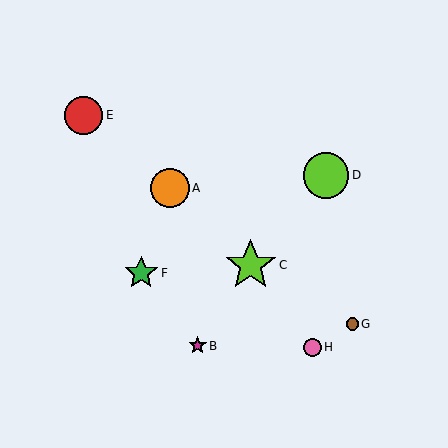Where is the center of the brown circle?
The center of the brown circle is at (352, 324).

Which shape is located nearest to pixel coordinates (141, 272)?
The green star (labeled F) at (141, 273) is nearest to that location.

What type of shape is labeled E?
Shape E is a red circle.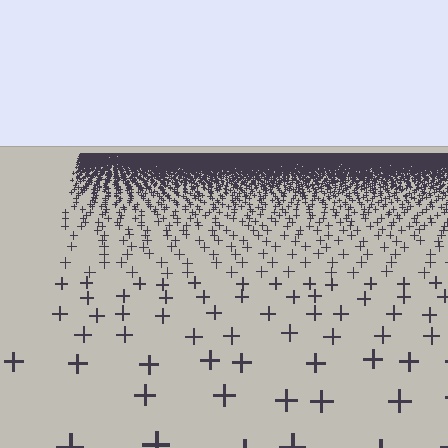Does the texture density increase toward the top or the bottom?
Density increases toward the top.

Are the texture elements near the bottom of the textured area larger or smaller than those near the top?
Larger. Near the bottom, elements are closer to the viewer and appear at a bigger on-screen size.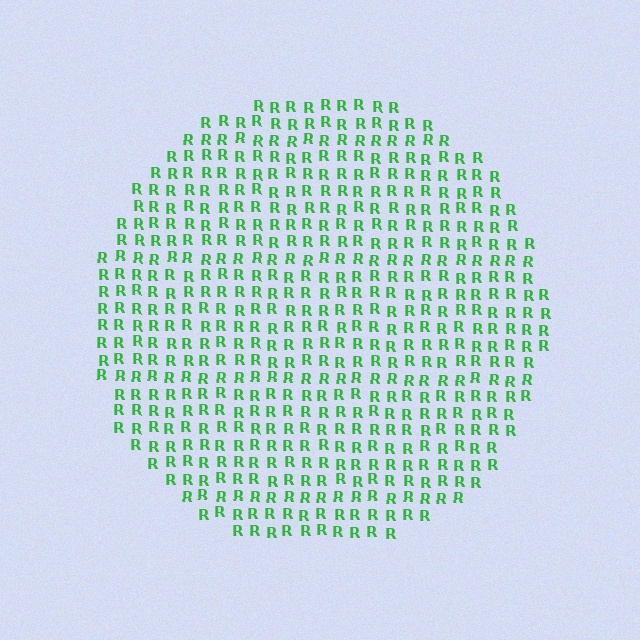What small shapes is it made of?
It is made of small letter R's.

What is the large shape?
The large shape is a circle.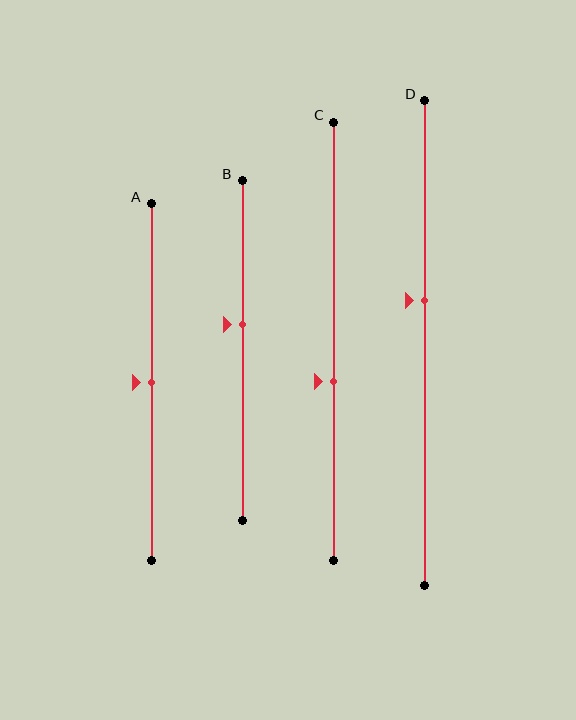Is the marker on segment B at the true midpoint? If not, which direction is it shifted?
No, the marker on segment B is shifted upward by about 8% of the segment length.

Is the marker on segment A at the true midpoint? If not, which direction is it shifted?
Yes, the marker on segment A is at the true midpoint.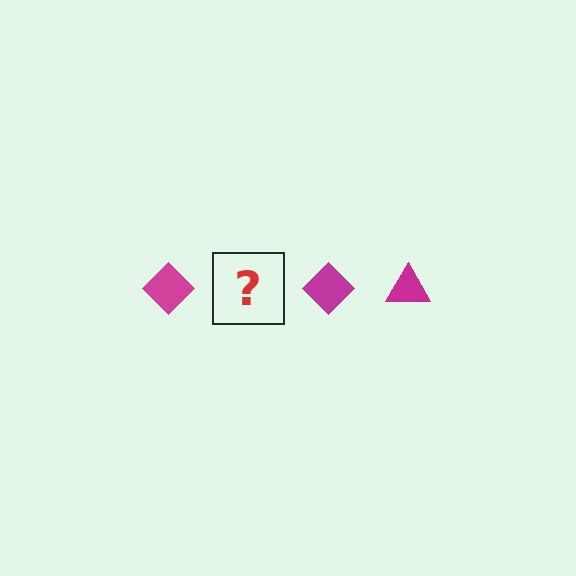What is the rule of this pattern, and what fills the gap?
The rule is that the pattern cycles through diamond, triangle shapes in magenta. The gap should be filled with a magenta triangle.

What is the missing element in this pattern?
The missing element is a magenta triangle.